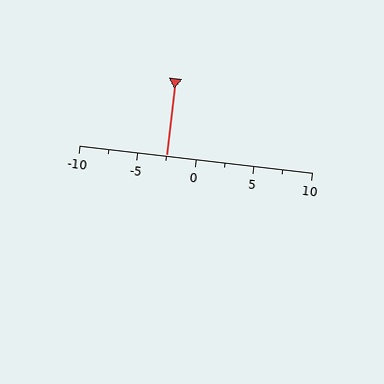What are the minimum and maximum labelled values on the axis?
The axis runs from -10 to 10.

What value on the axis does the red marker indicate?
The marker indicates approximately -2.5.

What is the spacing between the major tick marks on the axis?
The major ticks are spaced 5 apart.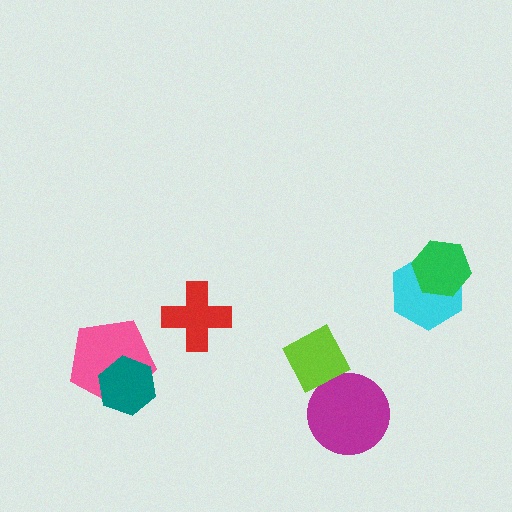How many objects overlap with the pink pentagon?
1 object overlaps with the pink pentagon.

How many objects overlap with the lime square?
0 objects overlap with the lime square.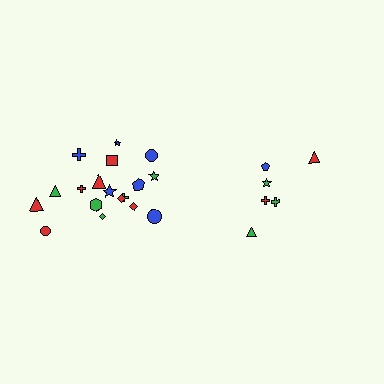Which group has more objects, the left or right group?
The left group.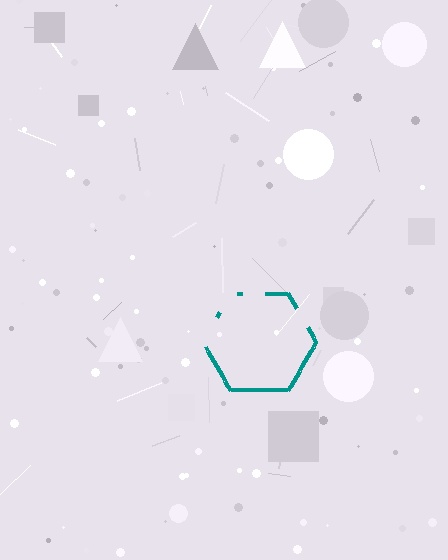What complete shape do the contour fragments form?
The contour fragments form a hexagon.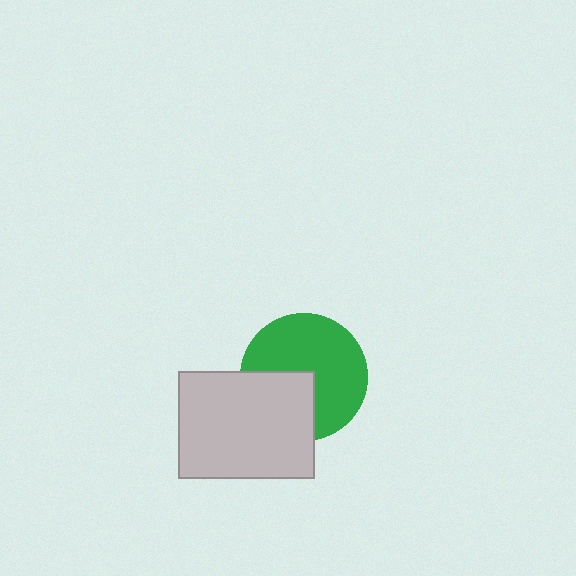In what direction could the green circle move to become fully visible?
The green circle could move toward the upper-right. That would shift it out from behind the light gray rectangle entirely.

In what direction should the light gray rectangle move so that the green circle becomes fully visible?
The light gray rectangle should move toward the lower-left. That is the shortest direction to clear the overlap and leave the green circle fully visible.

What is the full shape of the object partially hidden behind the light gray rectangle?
The partially hidden object is a green circle.